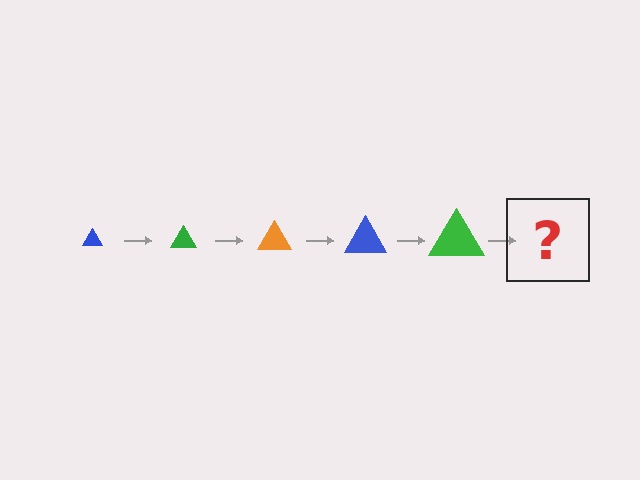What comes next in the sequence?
The next element should be an orange triangle, larger than the previous one.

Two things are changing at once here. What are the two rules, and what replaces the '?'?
The two rules are that the triangle grows larger each step and the color cycles through blue, green, and orange. The '?' should be an orange triangle, larger than the previous one.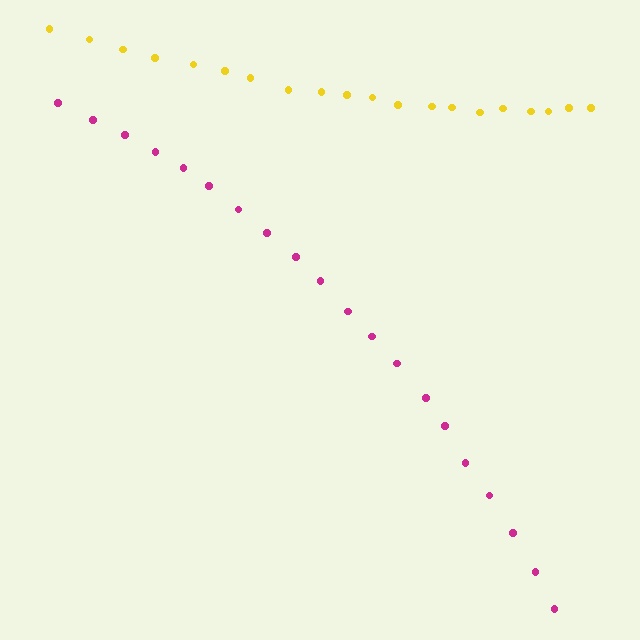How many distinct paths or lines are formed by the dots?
There are 2 distinct paths.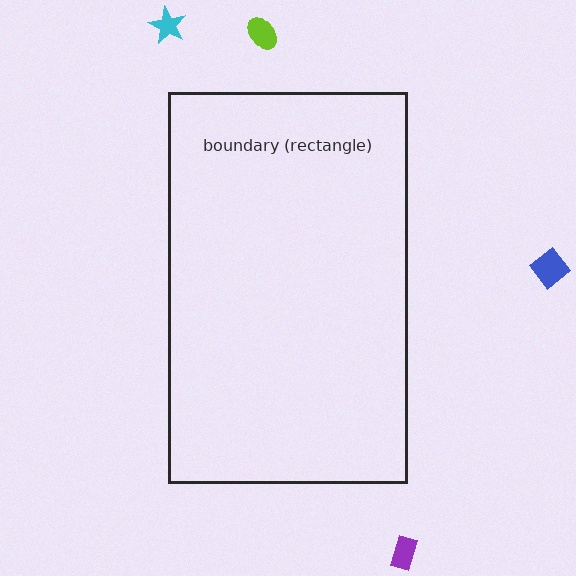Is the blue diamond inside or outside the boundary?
Outside.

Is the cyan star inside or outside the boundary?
Outside.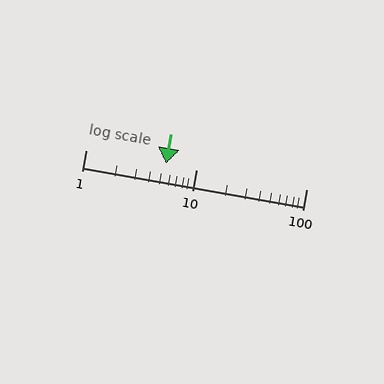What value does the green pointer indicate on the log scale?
The pointer indicates approximately 5.3.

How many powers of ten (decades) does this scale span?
The scale spans 2 decades, from 1 to 100.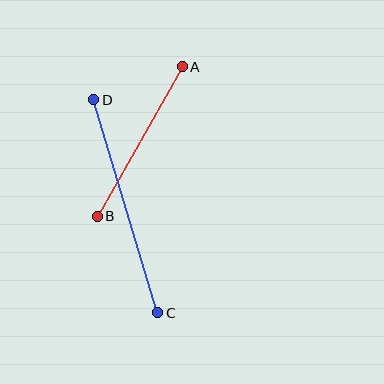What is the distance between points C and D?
The distance is approximately 222 pixels.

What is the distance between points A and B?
The distance is approximately 172 pixels.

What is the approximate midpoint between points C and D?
The midpoint is at approximately (126, 206) pixels.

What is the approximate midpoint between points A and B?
The midpoint is at approximately (140, 141) pixels.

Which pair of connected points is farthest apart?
Points C and D are farthest apart.